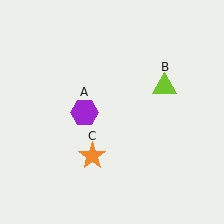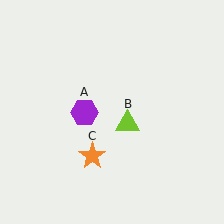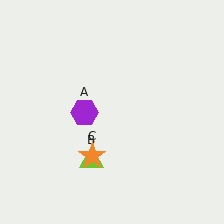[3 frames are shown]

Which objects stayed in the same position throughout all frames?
Purple hexagon (object A) and orange star (object C) remained stationary.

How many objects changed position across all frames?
1 object changed position: lime triangle (object B).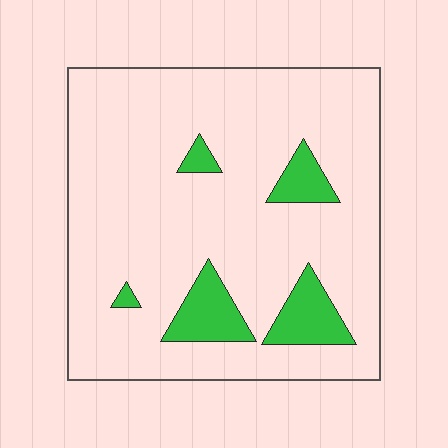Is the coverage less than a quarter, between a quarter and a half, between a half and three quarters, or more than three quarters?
Less than a quarter.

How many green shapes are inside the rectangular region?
5.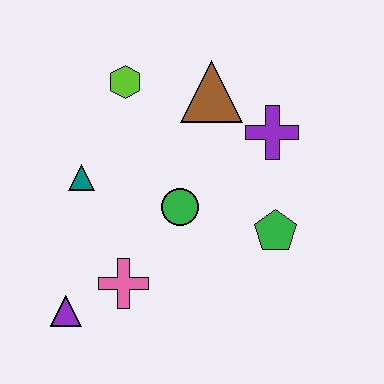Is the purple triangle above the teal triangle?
No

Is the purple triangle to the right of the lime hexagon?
No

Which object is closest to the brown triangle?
The purple cross is closest to the brown triangle.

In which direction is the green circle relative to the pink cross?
The green circle is above the pink cross.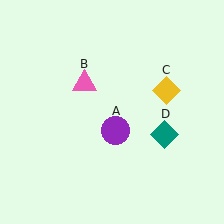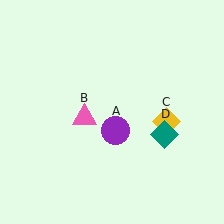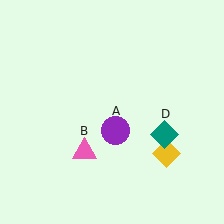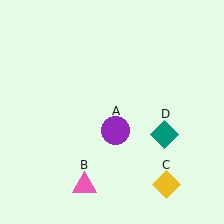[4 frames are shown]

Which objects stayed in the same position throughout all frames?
Purple circle (object A) and teal diamond (object D) remained stationary.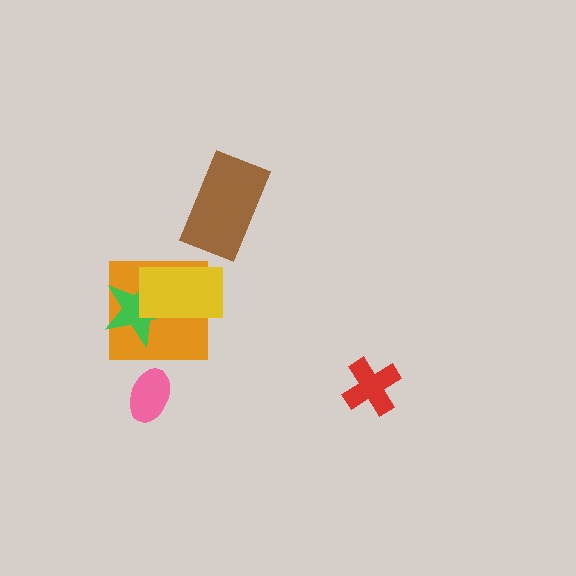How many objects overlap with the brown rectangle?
0 objects overlap with the brown rectangle.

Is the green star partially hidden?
Yes, it is partially covered by another shape.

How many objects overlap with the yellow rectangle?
2 objects overlap with the yellow rectangle.